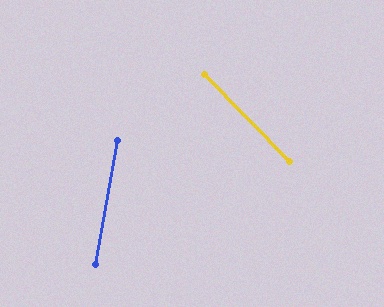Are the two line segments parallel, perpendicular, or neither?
Neither parallel nor perpendicular — they differ by about 54°.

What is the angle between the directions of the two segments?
Approximately 54 degrees.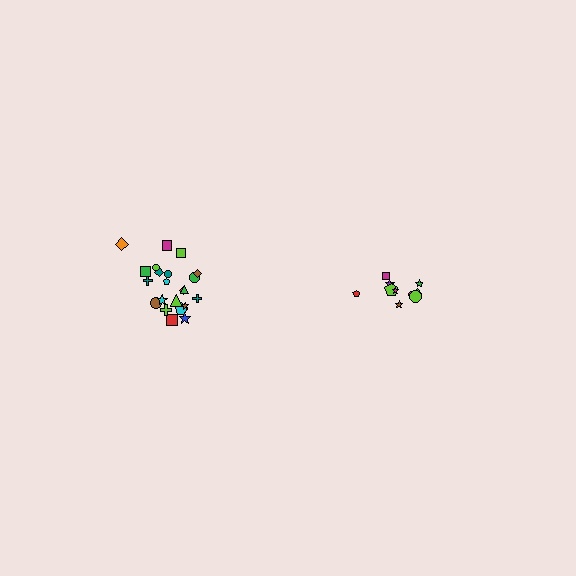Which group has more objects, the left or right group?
The left group.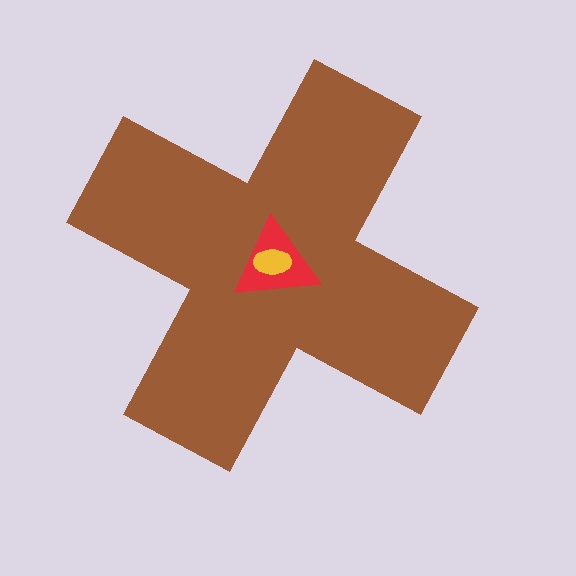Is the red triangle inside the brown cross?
Yes.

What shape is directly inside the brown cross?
The red triangle.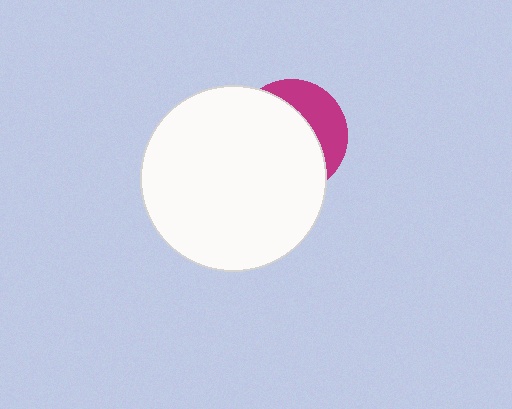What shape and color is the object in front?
The object in front is a white circle.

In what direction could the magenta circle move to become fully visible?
The magenta circle could move right. That would shift it out from behind the white circle entirely.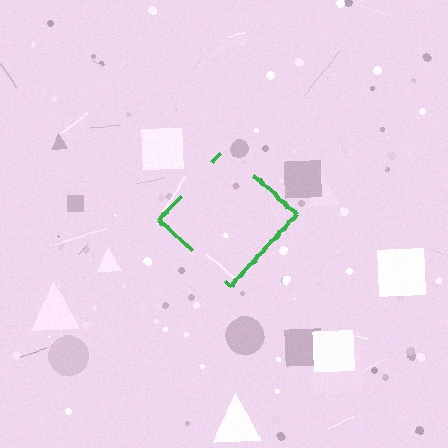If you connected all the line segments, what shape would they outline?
They would outline a diamond.